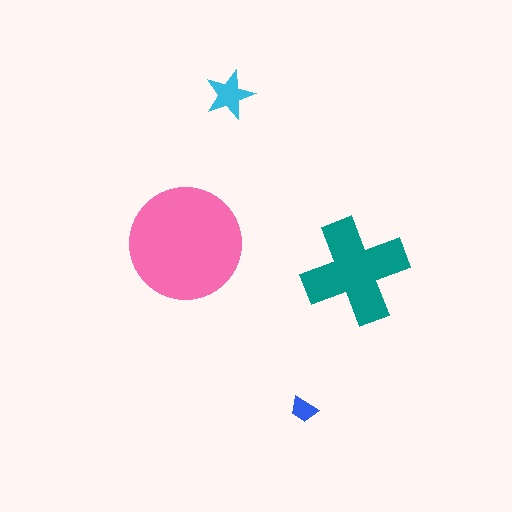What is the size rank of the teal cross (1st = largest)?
2nd.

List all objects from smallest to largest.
The blue trapezoid, the cyan star, the teal cross, the pink circle.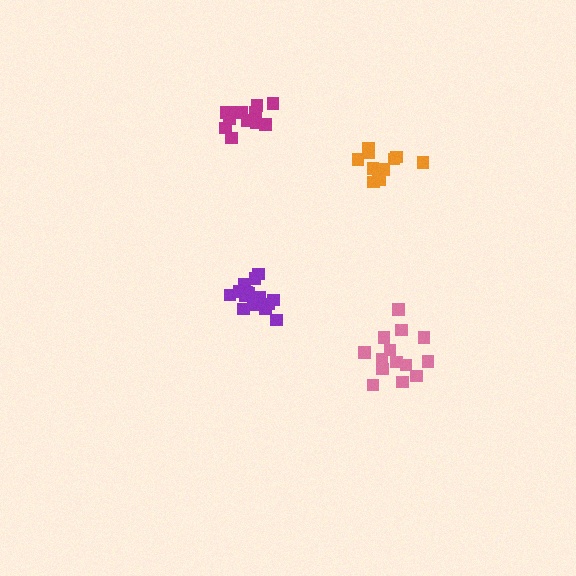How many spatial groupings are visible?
There are 4 spatial groupings.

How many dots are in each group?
Group 1: 14 dots, Group 2: 16 dots, Group 3: 11 dots, Group 4: 12 dots (53 total).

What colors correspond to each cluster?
The clusters are colored: pink, purple, orange, magenta.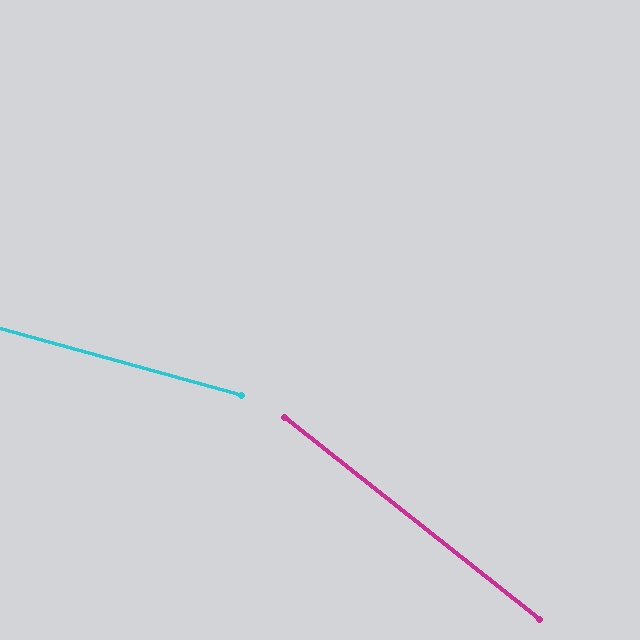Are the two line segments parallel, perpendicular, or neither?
Neither parallel nor perpendicular — they differ by about 23°.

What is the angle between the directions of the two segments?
Approximately 23 degrees.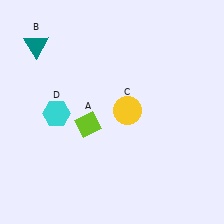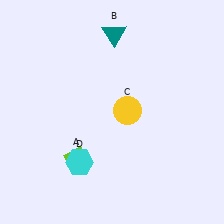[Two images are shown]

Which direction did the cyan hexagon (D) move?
The cyan hexagon (D) moved down.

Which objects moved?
The objects that moved are: the lime diamond (A), the teal triangle (B), the cyan hexagon (D).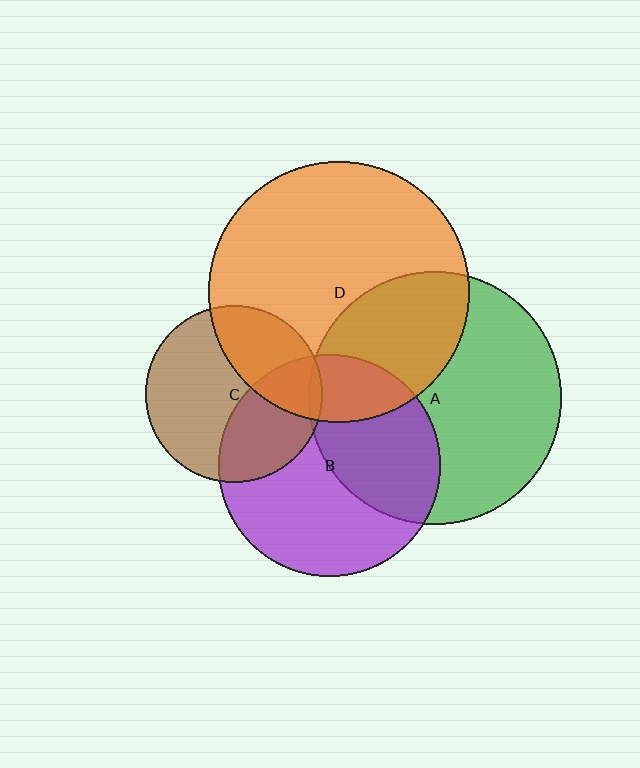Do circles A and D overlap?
Yes.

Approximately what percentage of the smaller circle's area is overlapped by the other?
Approximately 35%.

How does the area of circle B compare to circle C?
Approximately 1.6 times.